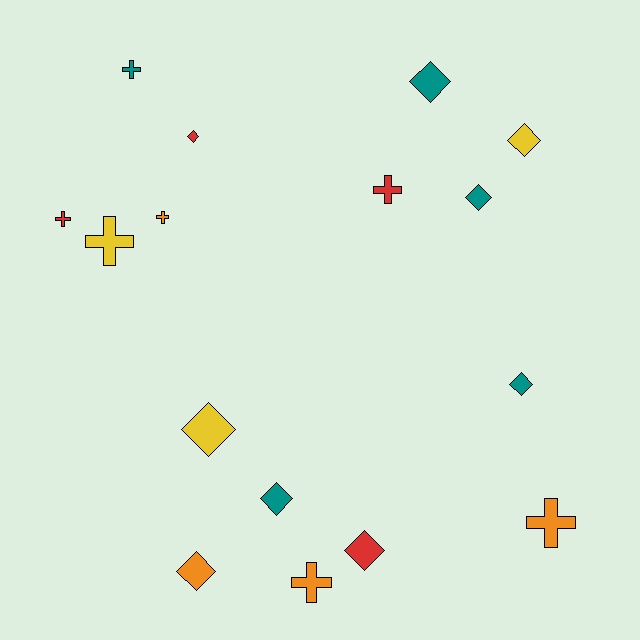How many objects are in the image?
There are 16 objects.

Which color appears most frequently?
Teal, with 5 objects.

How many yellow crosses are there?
There is 1 yellow cross.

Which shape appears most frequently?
Diamond, with 9 objects.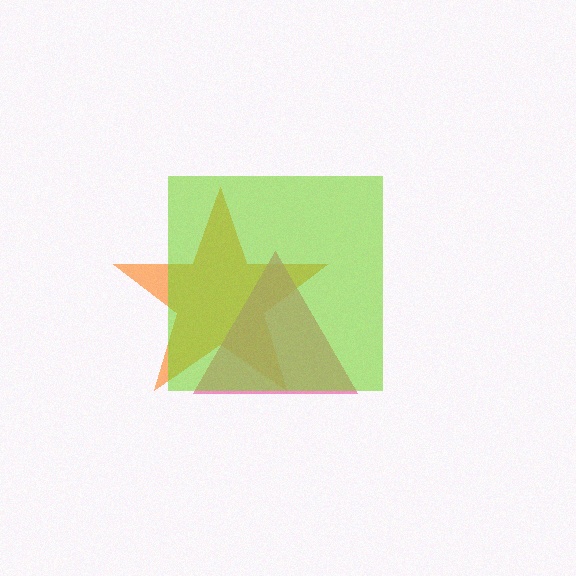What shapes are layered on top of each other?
The layered shapes are: an orange star, a pink triangle, a lime square.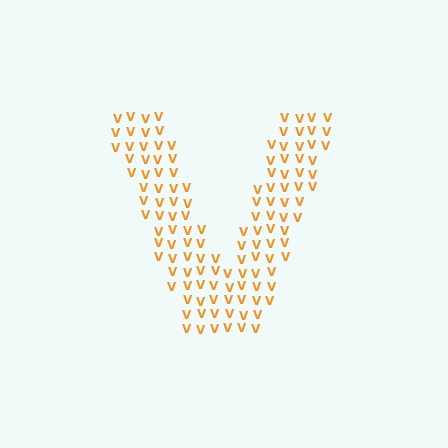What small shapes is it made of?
It is made of small letter V's.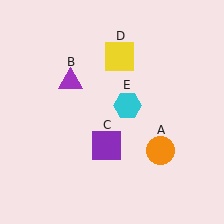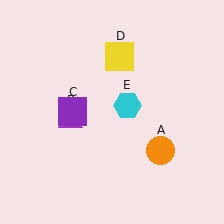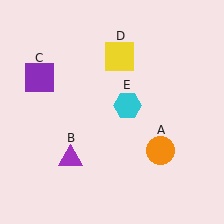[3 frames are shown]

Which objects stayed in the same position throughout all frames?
Orange circle (object A) and yellow square (object D) and cyan hexagon (object E) remained stationary.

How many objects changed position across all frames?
2 objects changed position: purple triangle (object B), purple square (object C).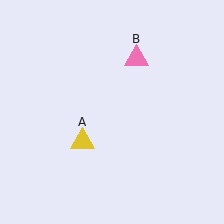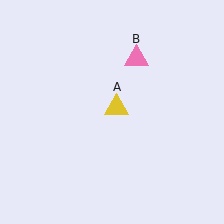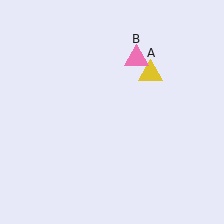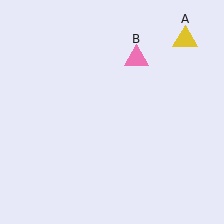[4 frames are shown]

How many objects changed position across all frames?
1 object changed position: yellow triangle (object A).